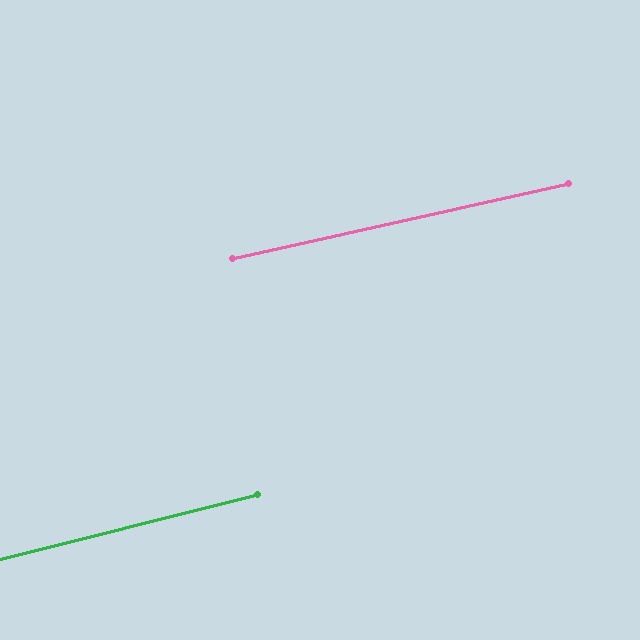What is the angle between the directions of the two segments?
Approximately 1 degree.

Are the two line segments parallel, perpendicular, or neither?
Parallel — their directions differ by only 1.4°.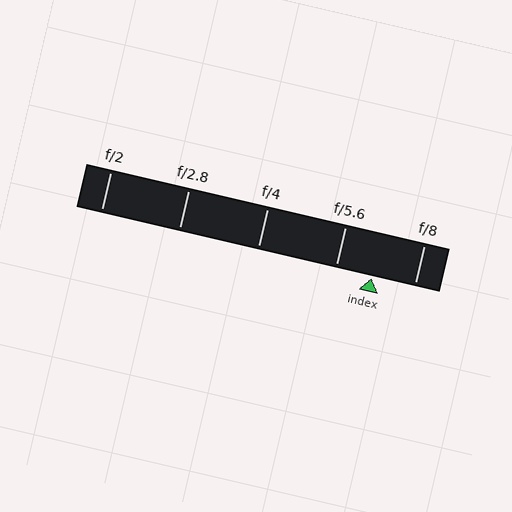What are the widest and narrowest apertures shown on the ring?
The widest aperture shown is f/2 and the narrowest is f/8.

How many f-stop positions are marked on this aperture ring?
There are 5 f-stop positions marked.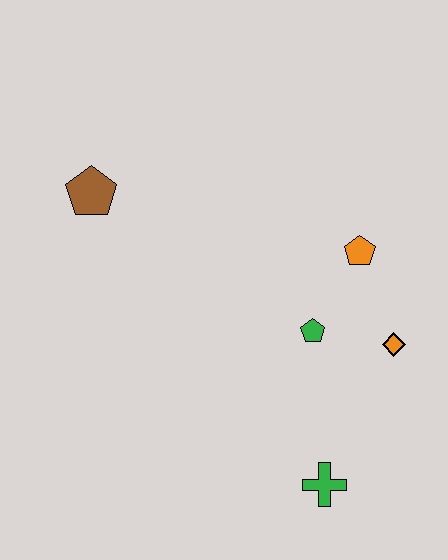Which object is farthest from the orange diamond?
The brown pentagon is farthest from the orange diamond.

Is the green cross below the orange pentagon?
Yes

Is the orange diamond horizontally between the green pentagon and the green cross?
No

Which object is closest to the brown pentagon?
The green pentagon is closest to the brown pentagon.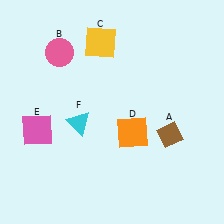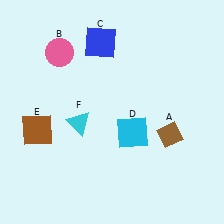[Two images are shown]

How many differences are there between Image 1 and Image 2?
There are 3 differences between the two images.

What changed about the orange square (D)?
In Image 1, D is orange. In Image 2, it changed to cyan.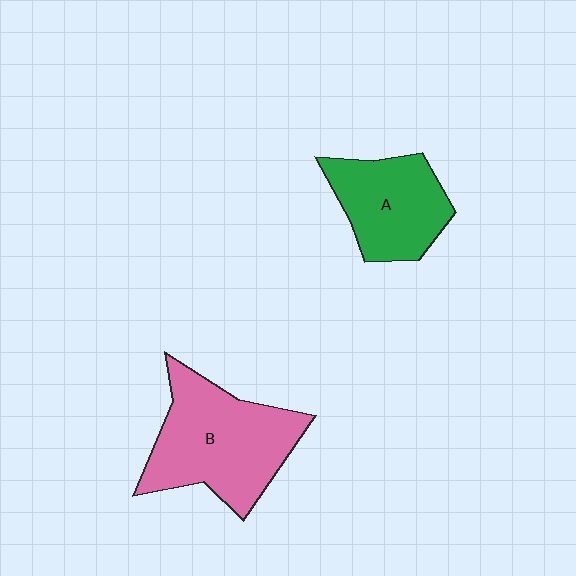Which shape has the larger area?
Shape B (pink).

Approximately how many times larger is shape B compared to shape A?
Approximately 1.4 times.